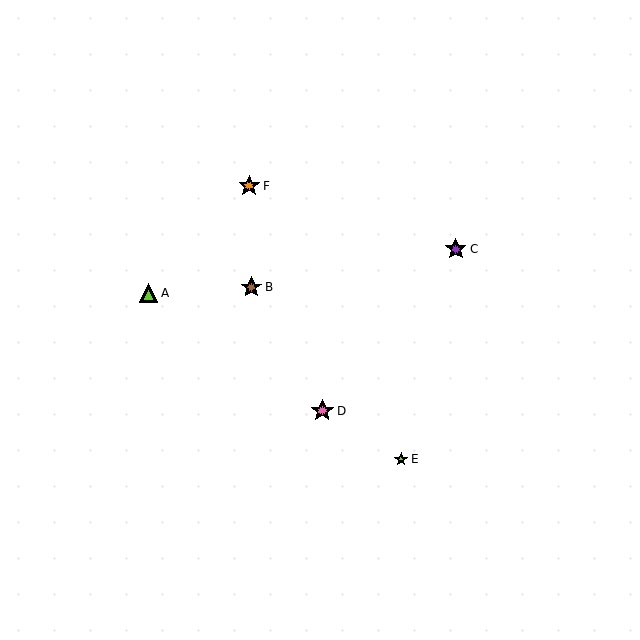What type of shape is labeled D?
Shape D is a pink star.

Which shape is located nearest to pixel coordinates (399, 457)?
The lime star (labeled E) at (401, 459) is nearest to that location.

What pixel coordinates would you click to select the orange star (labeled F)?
Click at (249, 186) to select the orange star F.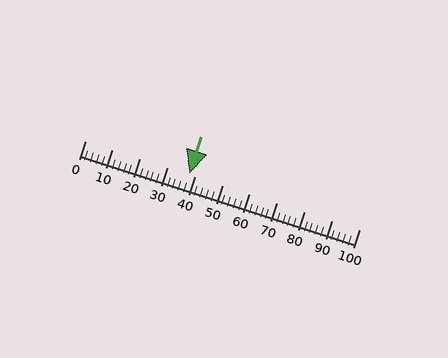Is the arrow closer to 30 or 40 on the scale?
The arrow is closer to 40.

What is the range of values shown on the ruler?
The ruler shows values from 0 to 100.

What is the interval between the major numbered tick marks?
The major tick marks are spaced 10 units apart.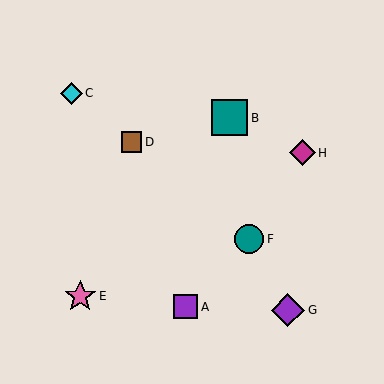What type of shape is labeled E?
Shape E is a pink star.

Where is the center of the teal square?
The center of the teal square is at (230, 118).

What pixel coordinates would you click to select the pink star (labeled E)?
Click at (80, 296) to select the pink star E.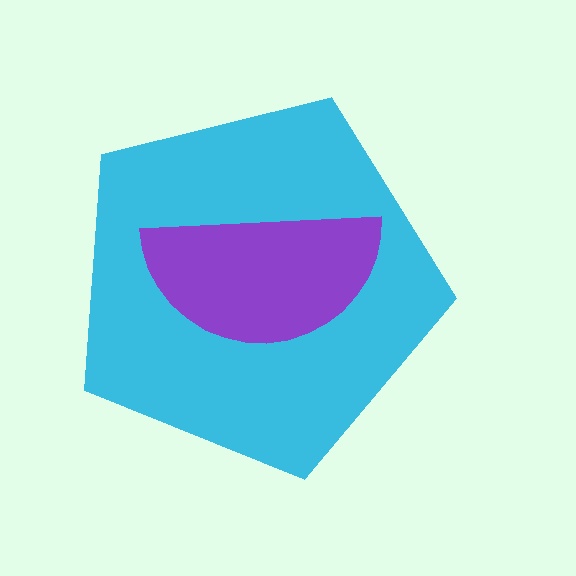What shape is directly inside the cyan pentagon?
The purple semicircle.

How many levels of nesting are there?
2.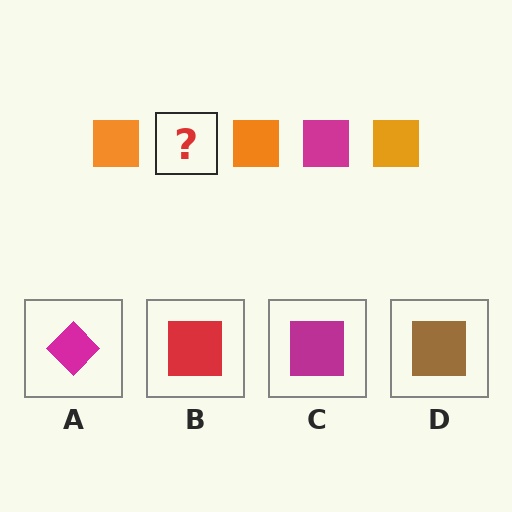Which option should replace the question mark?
Option C.